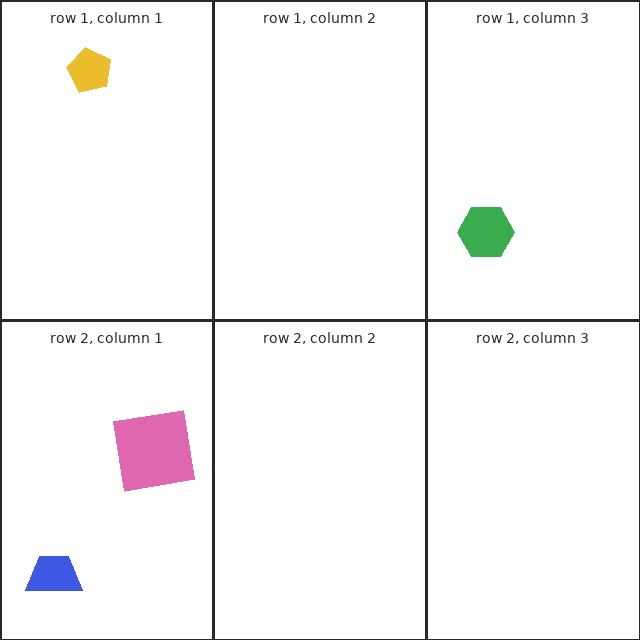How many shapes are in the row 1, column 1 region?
1.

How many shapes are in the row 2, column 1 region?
2.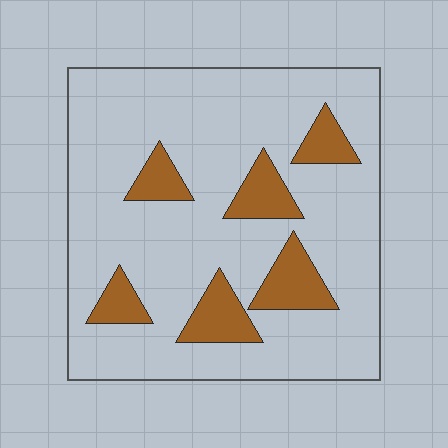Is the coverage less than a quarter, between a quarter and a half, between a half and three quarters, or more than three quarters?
Less than a quarter.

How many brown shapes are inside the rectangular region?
6.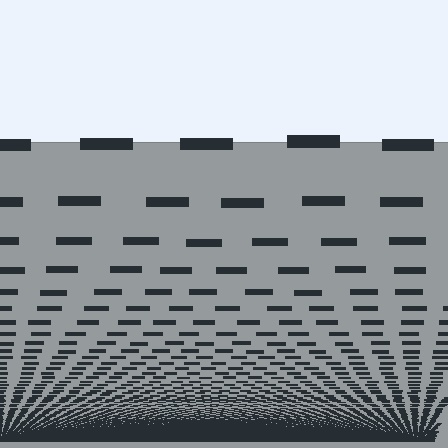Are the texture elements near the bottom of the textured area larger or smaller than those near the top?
Smaller. The gradient is inverted — elements near the bottom are smaller and denser.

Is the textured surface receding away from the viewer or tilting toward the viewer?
The surface appears to tilt toward the viewer. Texture elements get larger and sparser toward the top.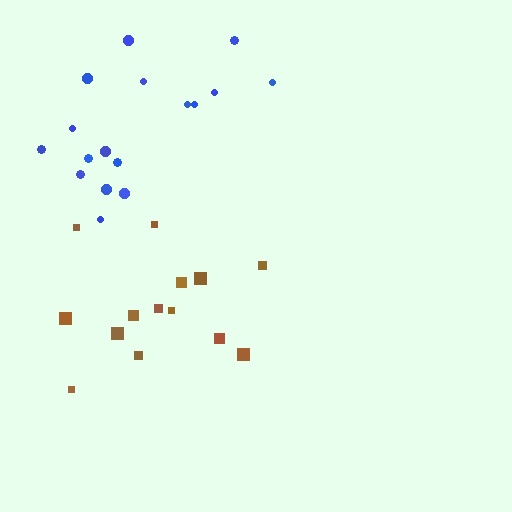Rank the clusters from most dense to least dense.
blue, brown.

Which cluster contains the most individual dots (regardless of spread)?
Blue (18).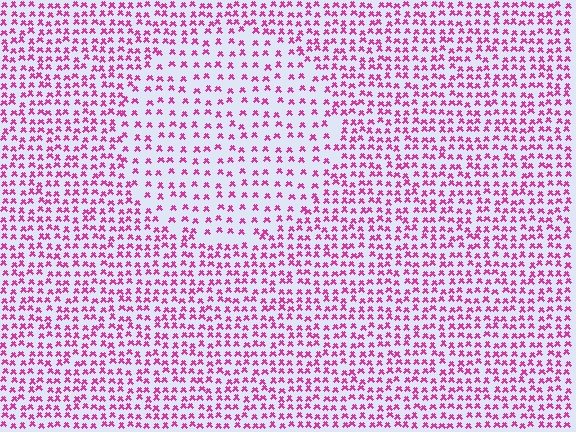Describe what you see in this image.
The image contains small magenta elements arranged at two different densities. A circle-shaped region is visible where the elements are less densely packed than the surrounding area.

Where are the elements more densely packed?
The elements are more densely packed outside the circle boundary.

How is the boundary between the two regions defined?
The boundary is defined by a change in element density (approximately 1.8x ratio). All elements are the same color, size, and shape.